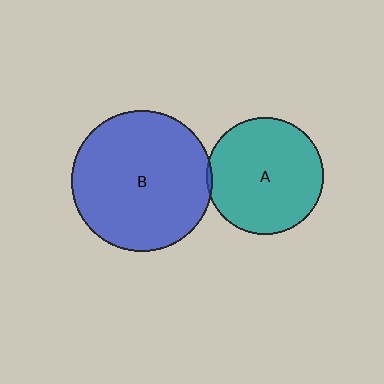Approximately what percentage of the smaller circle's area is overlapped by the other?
Approximately 5%.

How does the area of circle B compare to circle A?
Approximately 1.5 times.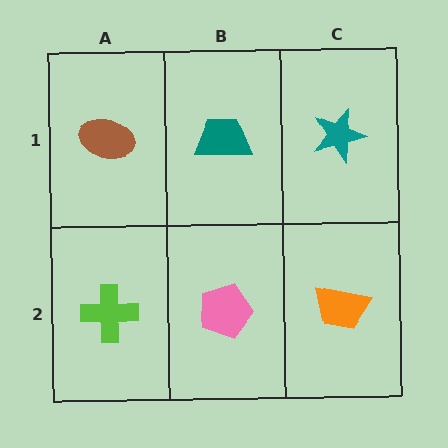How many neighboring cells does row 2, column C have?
2.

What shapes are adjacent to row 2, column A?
A brown ellipse (row 1, column A), a pink pentagon (row 2, column B).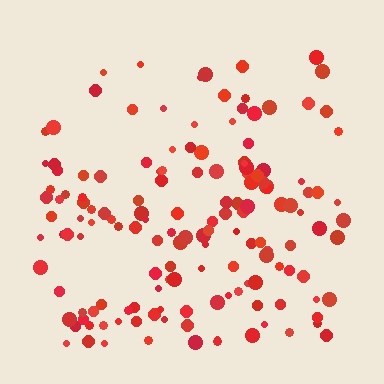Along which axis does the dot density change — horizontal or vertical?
Vertical.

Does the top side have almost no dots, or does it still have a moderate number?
Still a moderate number, just noticeably fewer than the bottom.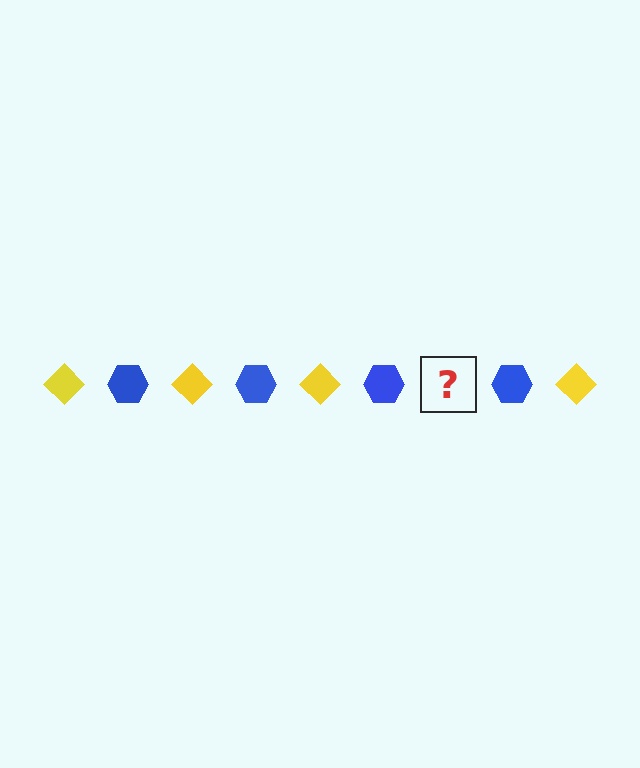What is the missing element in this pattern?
The missing element is a yellow diamond.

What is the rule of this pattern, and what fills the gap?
The rule is that the pattern alternates between yellow diamond and blue hexagon. The gap should be filled with a yellow diamond.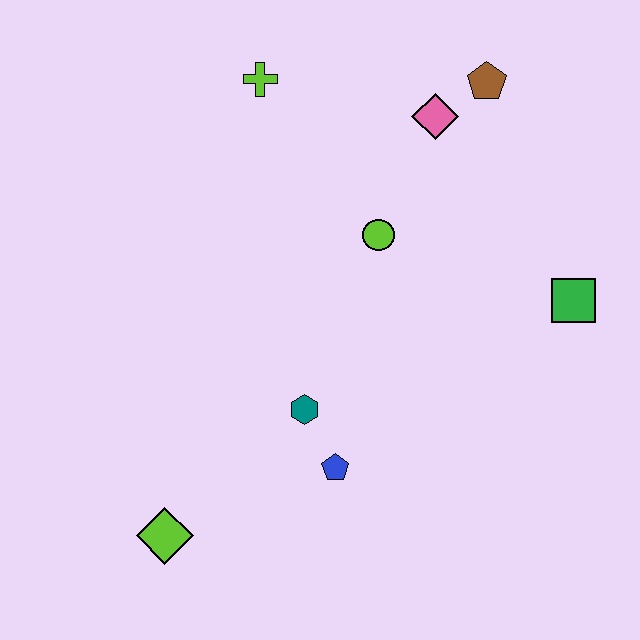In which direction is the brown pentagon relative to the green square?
The brown pentagon is above the green square.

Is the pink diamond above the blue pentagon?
Yes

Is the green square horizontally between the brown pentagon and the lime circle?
No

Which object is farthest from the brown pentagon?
The lime diamond is farthest from the brown pentagon.